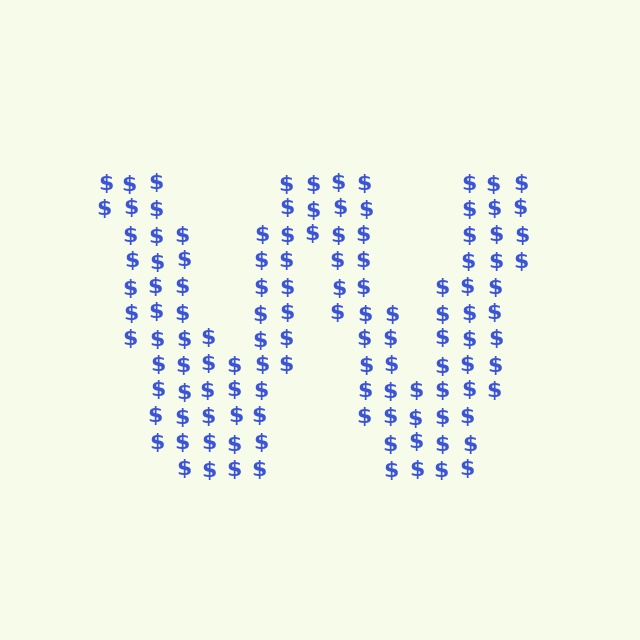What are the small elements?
The small elements are dollar signs.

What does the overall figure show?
The overall figure shows the letter W.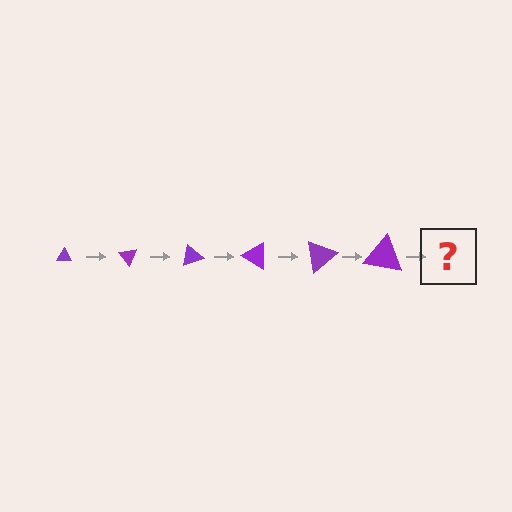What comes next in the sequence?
The next element should be a triangle, larger than the previous one and rotated 300 degrees from the start.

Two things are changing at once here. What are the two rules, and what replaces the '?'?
The two rules are that the triangle grows larger each step and it rotates 50 degrees each step. The '?' should be a triangle, larger than the previous one and rotated 300 degrees from the start.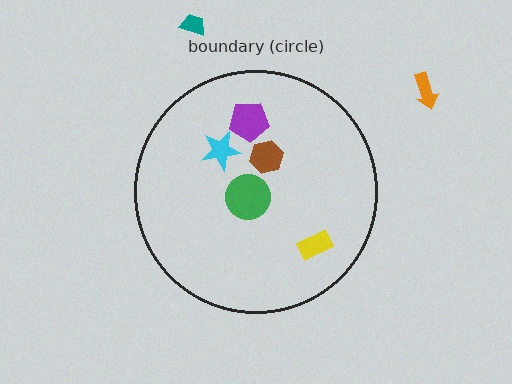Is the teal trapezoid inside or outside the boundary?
Outside.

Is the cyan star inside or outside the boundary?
Inside.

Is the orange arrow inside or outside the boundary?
Outside.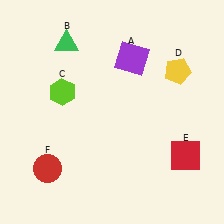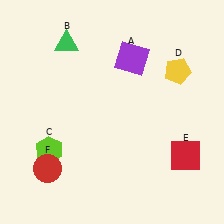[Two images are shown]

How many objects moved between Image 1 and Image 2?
1 object moved between the two images.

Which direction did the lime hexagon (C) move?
The lime hexagon (C) moved down.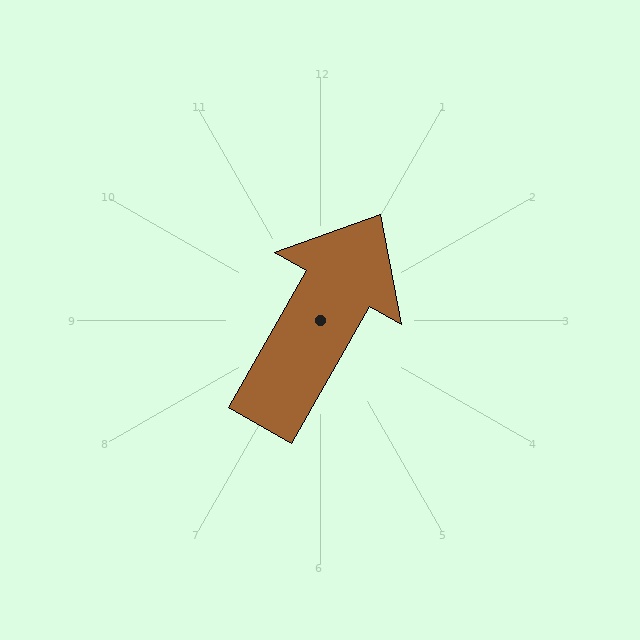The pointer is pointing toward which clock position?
Roughly 1 o'clock.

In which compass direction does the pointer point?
Northeast.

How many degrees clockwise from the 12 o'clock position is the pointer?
Approximately 30 degrees.